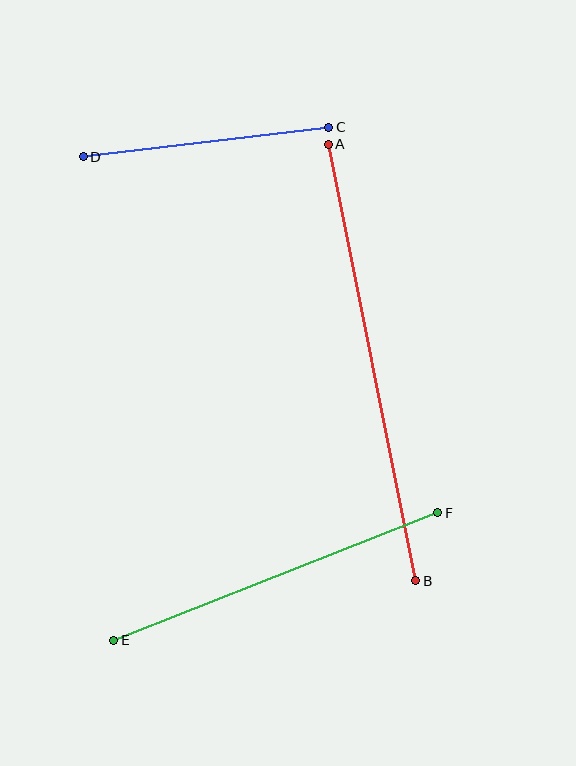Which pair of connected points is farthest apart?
Points A and B are farthest apart.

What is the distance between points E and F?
The distance is approximately 348 pixels.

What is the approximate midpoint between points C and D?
The midpoint is at approximately (206, 142) pixels.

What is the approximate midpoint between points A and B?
The midpoint is at approximately (372, 363) pixels.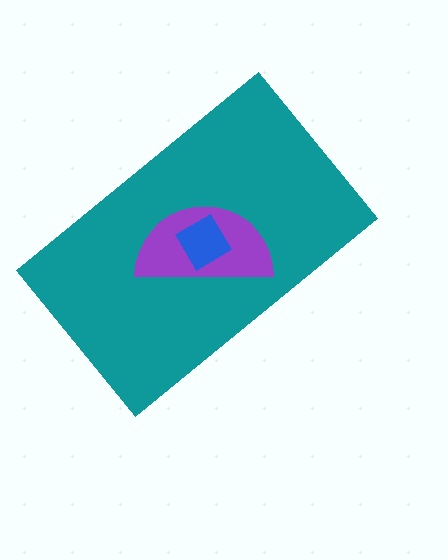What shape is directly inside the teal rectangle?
The purple semicircle.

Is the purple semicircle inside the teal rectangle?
Yes.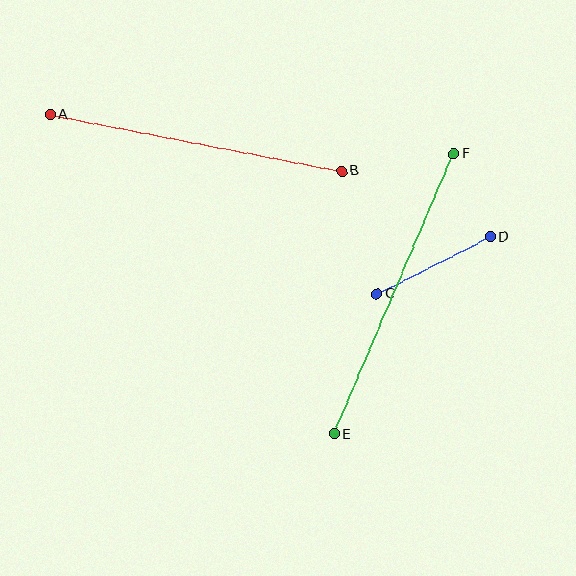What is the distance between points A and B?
The distance is approximately 297 pixels.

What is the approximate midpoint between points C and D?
The midpoint is at approximately (434, 265) pixels.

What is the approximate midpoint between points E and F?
The midpoint is at approximately (394, 294) pixels.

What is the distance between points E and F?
The distance is approximately 305 pixels.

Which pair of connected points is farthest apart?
Points E and F are farthest apart.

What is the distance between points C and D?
The distance is approximately 127 pixels.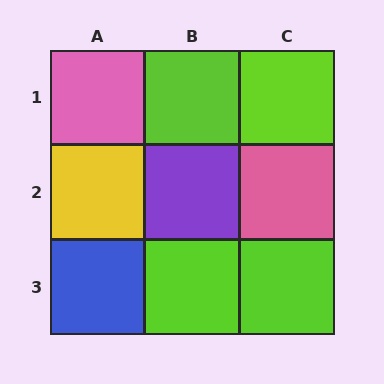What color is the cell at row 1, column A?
Pink.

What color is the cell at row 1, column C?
Lime.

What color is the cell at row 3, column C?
Lime.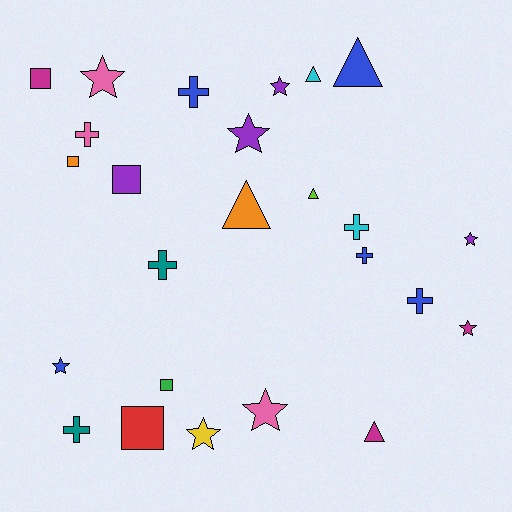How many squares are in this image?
There are 5 squares.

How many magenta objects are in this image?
There are 3 magenta objects.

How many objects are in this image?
There are 25 objects.